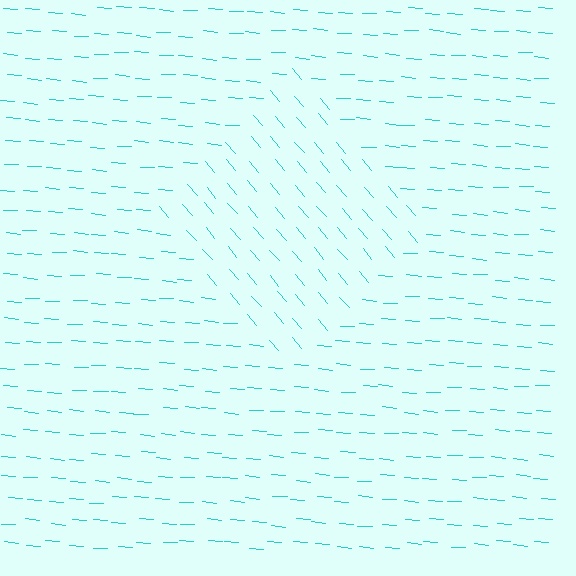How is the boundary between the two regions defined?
The boundary is defined purely by a change in line orientation (approximately 45 degrees difference). All lines are the same color and thickness.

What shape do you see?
I see a diamond.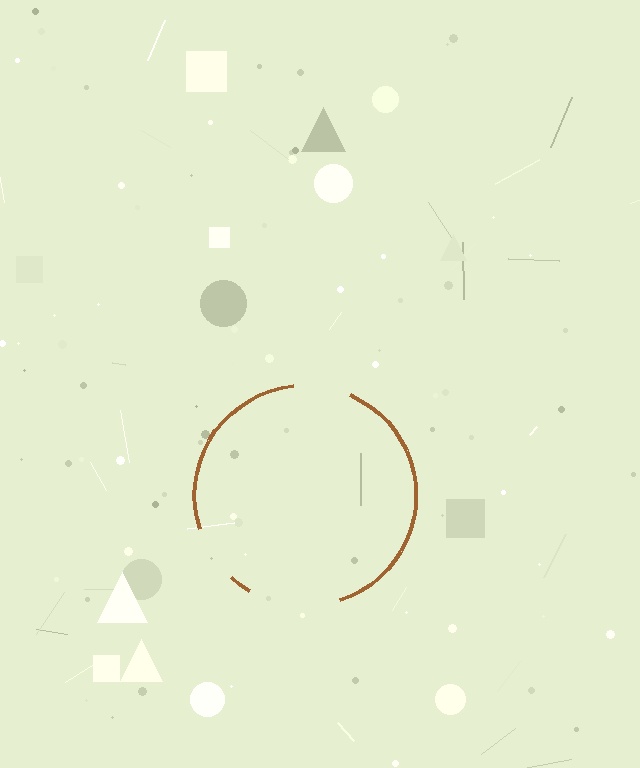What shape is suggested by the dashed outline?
The dashed outline suggests a circle.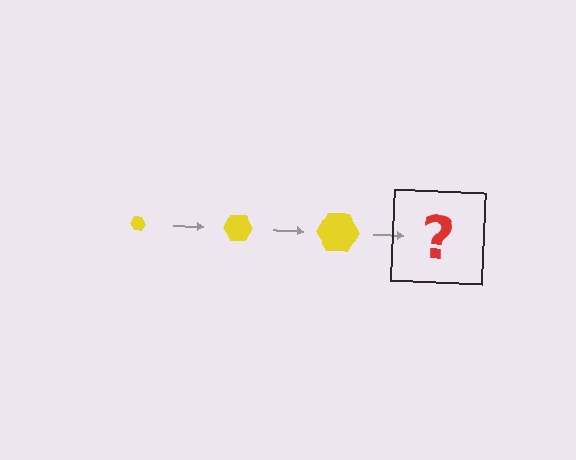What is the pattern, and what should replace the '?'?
The pattern is that the hexagon gets progressively larger each step. The '?' should be a yellow hexagon, larger than the previous one.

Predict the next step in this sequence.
The next step is a yellow hexagon, larger than the previous one.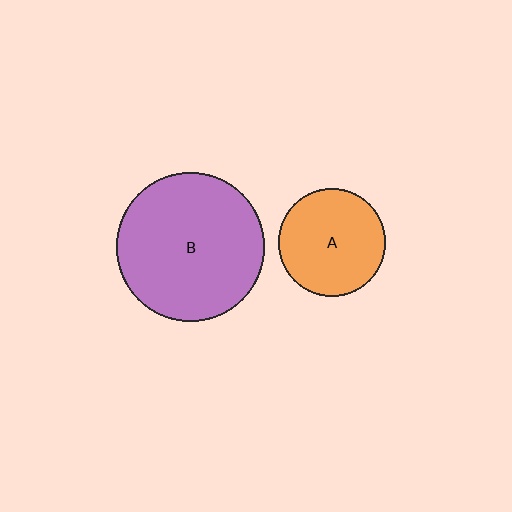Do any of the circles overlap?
No, none of the circles overlap.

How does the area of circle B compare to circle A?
Approximately 1.9 times.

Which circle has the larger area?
Circle B (purple).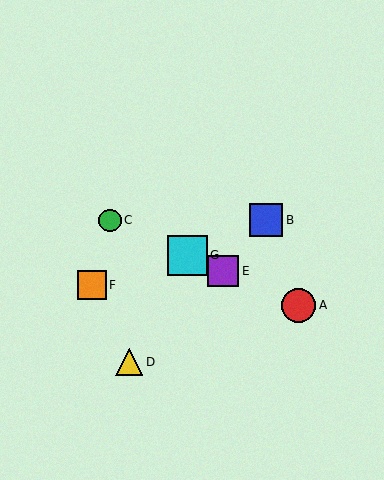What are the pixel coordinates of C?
Object C is at (110, 220).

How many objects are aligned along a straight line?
4 objects (A, C, E, G) are aligned along a straight line.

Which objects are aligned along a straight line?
Objects A, C, E, G are aligned along a straight line.